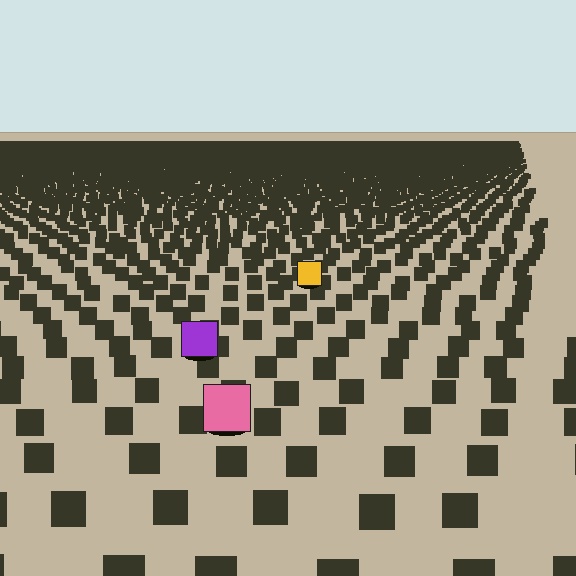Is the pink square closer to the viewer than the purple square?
Yes. The pink square is closer — you can tell from the texture gradient: the ground texture is coarser near it.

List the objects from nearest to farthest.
From nearest to farthest: the pink square, the purple square, the yellow square.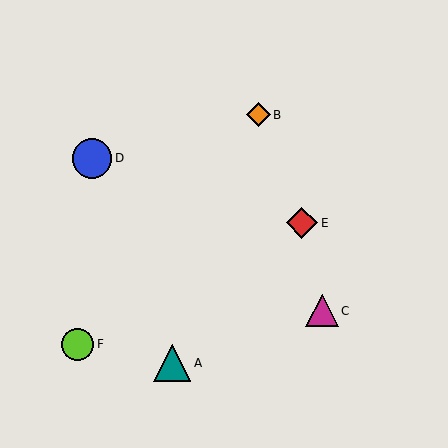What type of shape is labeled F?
Shape F is a lime circle.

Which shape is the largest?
The blue circle (labeled D) is the largest.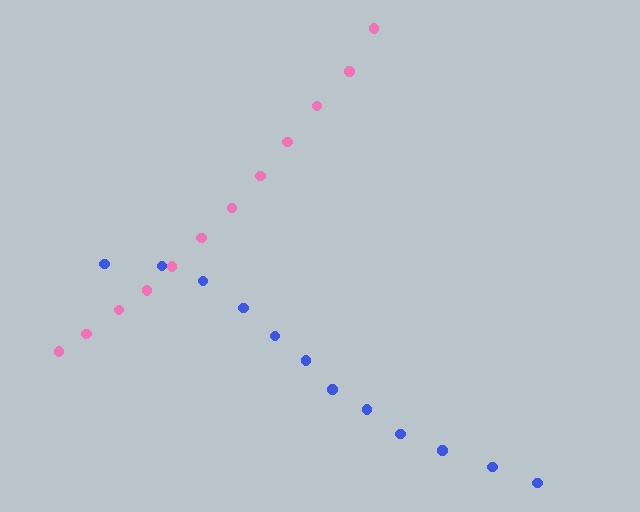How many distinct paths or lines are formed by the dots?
There are 2 distinct paths.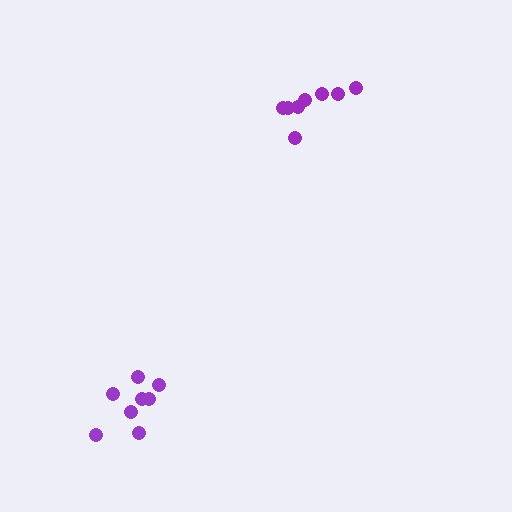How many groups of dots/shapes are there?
There are 2 groups.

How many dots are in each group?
Group 1: 8 dots, Group 2: 8 dots (16 total).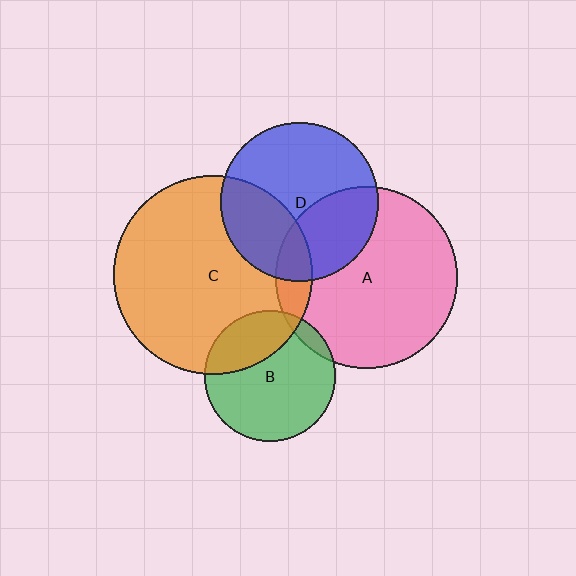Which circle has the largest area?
Circle C (orange).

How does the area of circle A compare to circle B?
Approximately 2.0 times.